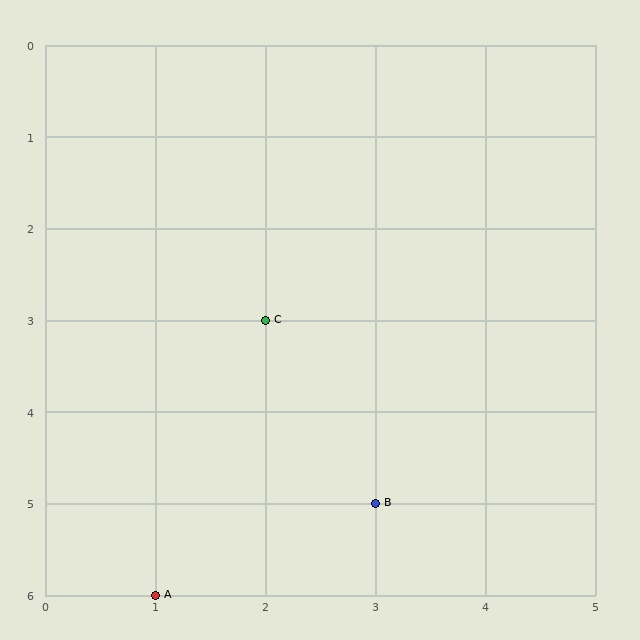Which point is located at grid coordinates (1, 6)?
Point A is at (1, 6).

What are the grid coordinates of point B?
Point B is at grid coordinates (3, 5).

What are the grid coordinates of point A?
Point A is at grid coordinates (1, 6).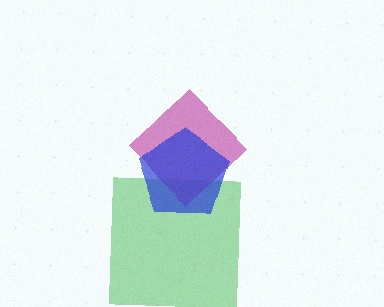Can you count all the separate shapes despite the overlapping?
Yes, there are 3 separate shapes.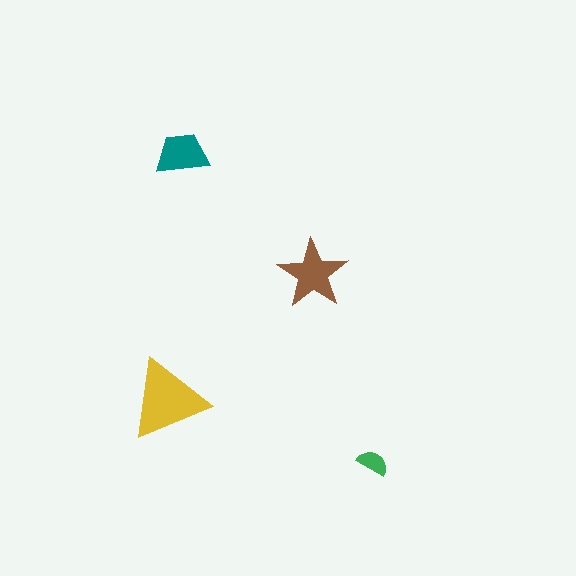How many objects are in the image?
There are 4 objects in the image.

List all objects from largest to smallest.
The yellow triangle, the brown star, the teal trapezoid, the green semicircle.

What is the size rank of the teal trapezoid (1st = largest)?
3rd.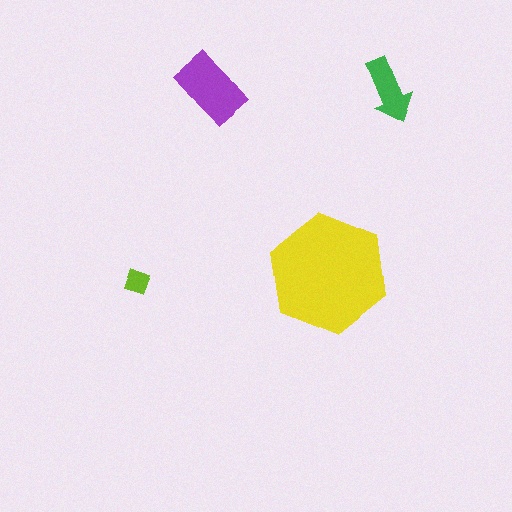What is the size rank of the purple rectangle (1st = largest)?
2nd.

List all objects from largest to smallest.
The yellow hexagon, the purple rectangle, the green arrow, the lime diamond.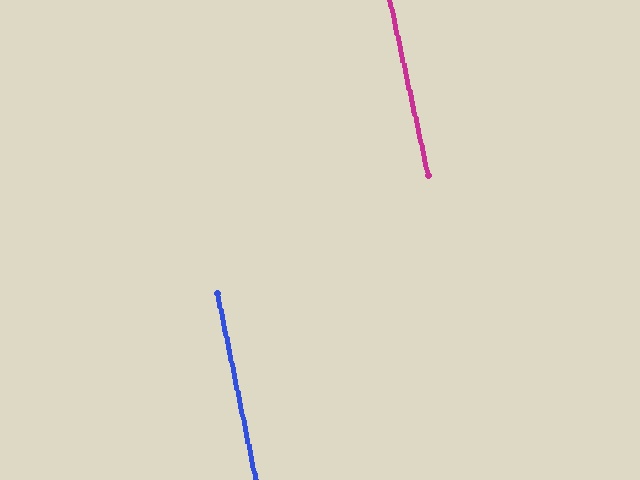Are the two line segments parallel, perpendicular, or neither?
Parallel — their directions differ by only 0.5°.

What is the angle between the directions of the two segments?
Approximately 0 degrees.